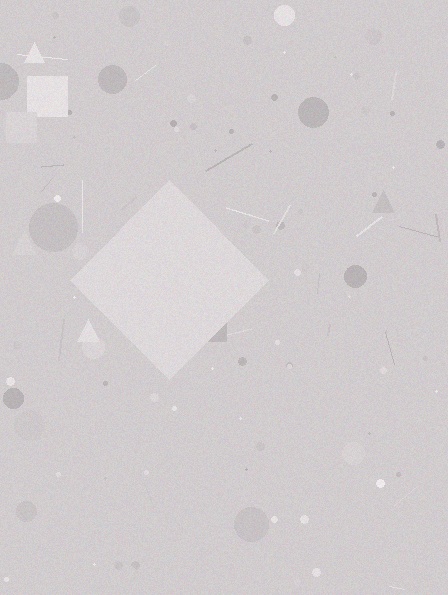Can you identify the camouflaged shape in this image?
The camouflaged shape is a diamond.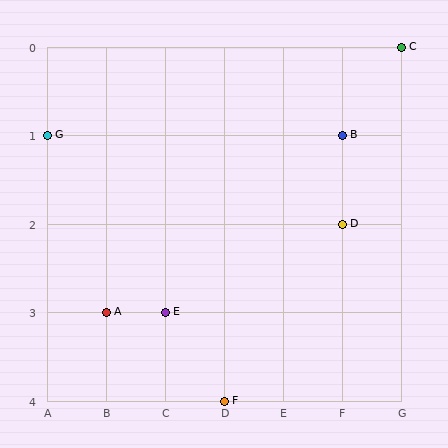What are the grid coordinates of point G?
Point G is at grid coordinates (A, 1).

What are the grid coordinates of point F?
Point F is at grid coordinates (D, 4).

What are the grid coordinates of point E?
Point E is at grid coordinates (C, 3).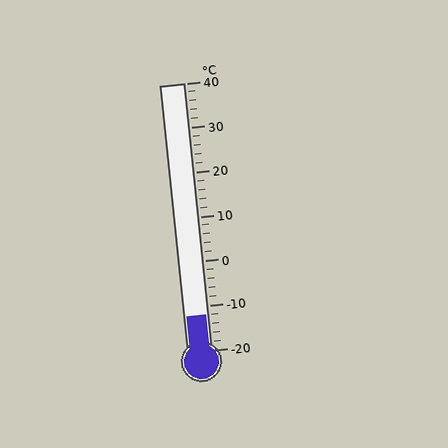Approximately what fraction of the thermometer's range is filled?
The thermometer is filled to approximately 15% of its range.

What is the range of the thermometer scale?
The thermometer scale ranges from -20°C to 40°C.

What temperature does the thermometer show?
The thermometer shows approximately -12°C.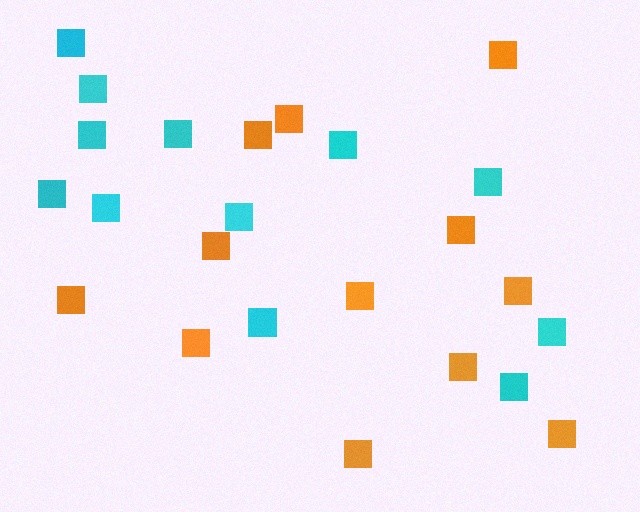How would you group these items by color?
There are 2 groups: one group of cyan squares (12) and one group of orange squares (12).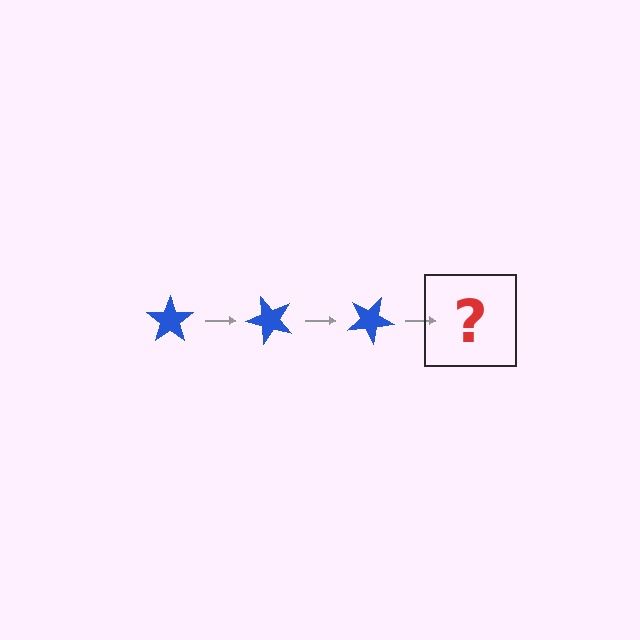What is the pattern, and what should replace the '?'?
The pattern is that the star rotates 50 degrees each step. The '?' should be a blue star rotated 150 degrees.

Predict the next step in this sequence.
The next step is a blue star rotated 150 degrees.